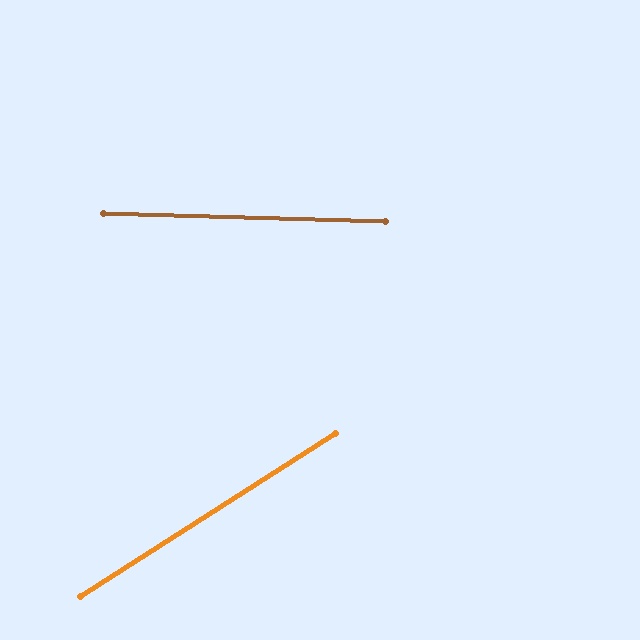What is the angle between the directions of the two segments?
Approximately 34 degrees.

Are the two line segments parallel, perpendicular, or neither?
Neither parallel nor perpendicular — they differ by about 34°.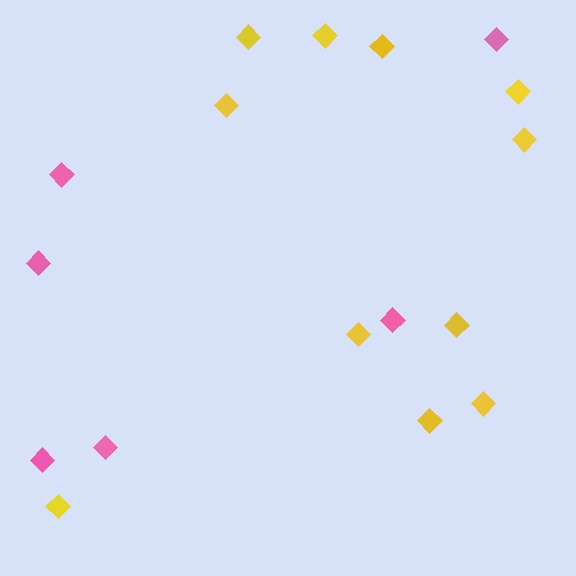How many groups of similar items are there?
There are 2 groups: one group of pink diamonds (6) and one group of yellow diamonds (11).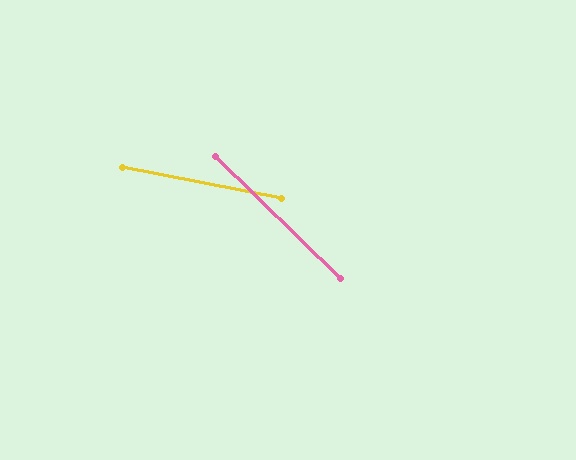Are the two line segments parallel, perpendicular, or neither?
Neither parallel nor perpendicular — they differ by about 33°.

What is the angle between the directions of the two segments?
Approximately 33 degrees.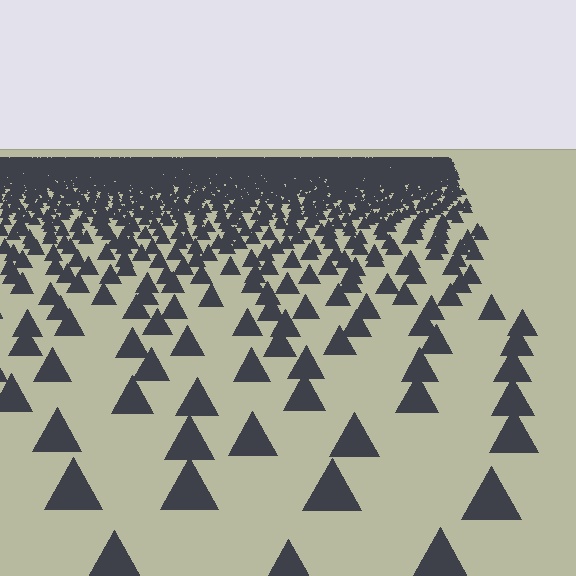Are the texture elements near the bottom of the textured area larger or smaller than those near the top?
Larger. Near the bottom, elements are closer to the viewer and appear at a bigger on-screen size.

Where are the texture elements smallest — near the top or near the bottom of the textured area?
Near the top.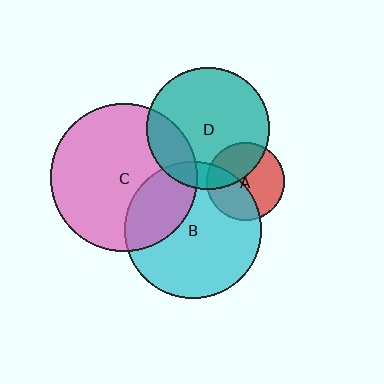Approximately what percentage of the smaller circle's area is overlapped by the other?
Approximately 20%.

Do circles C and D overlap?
Yes.